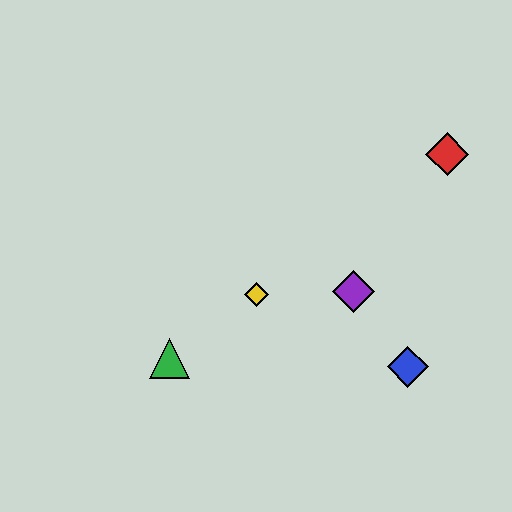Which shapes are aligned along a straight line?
The red diamond, the green triangle, the yellow diamond are aligned along a straight line.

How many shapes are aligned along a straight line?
3 shapes (the red diamond, the green triangle, the yellow diamond) are aligned along a straight line.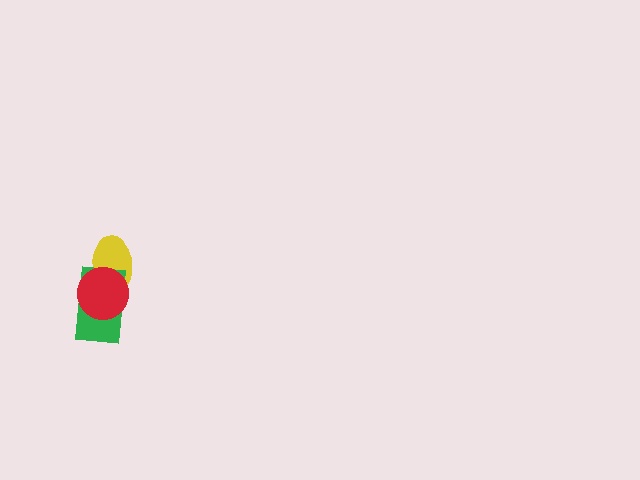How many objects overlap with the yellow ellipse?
2 objects overlap with the yellow ellipse.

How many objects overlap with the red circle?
2 objects overlap with the red circle.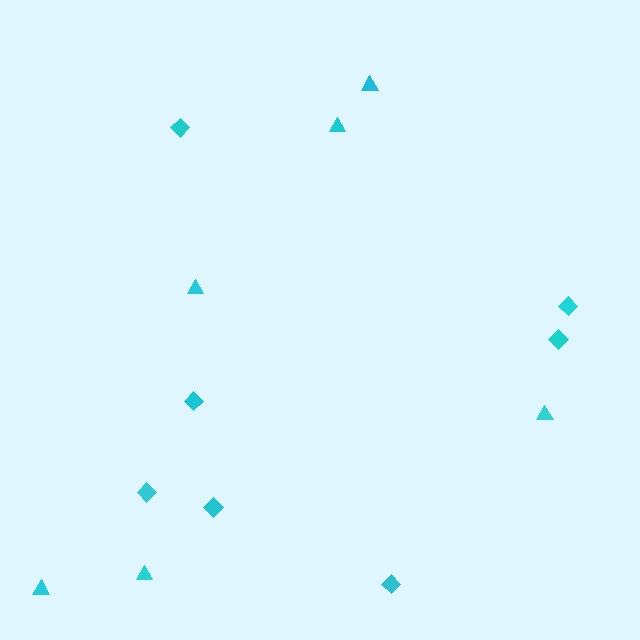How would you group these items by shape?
There are 2 groups: one group of triangles (6) and one group of diamonds (7).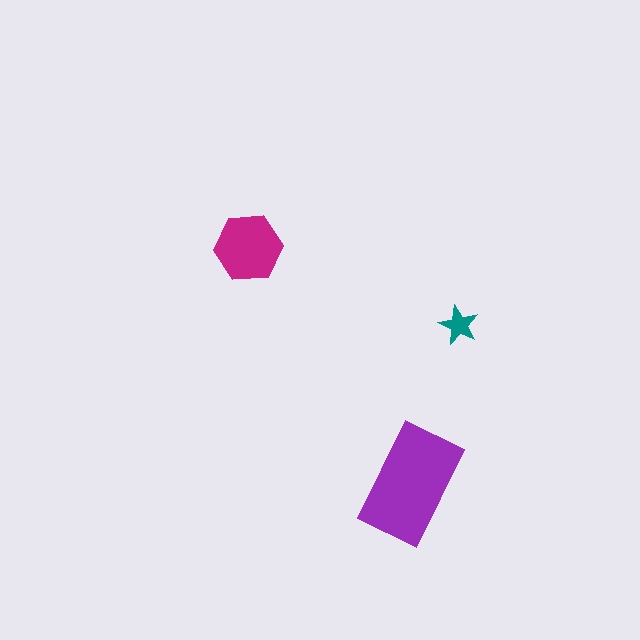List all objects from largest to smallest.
The purple rectangle, the magenta hexagon, the teal star.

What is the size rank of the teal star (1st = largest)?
3rd.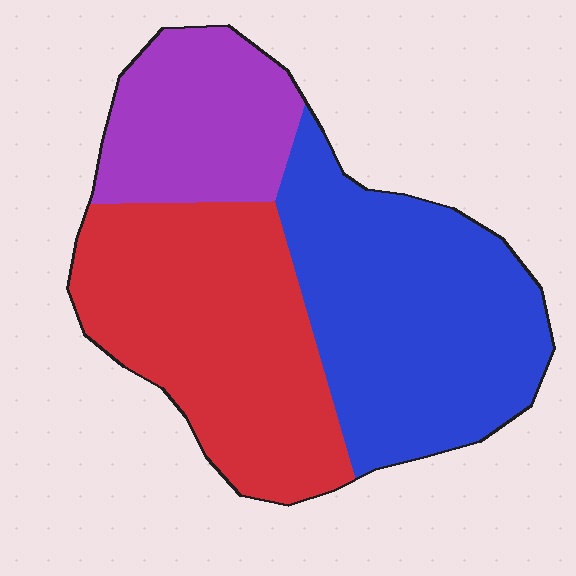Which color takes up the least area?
Purple, at roughly 20%.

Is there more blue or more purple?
Blue.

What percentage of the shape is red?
Red takes up between a quarter and a half of the shape.